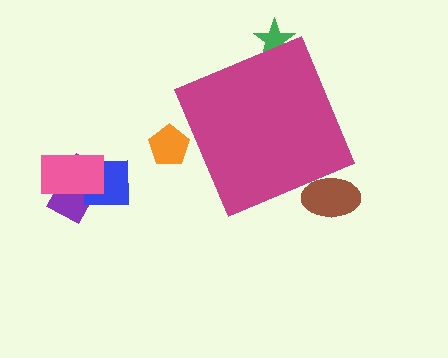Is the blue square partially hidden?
No, the blue square is fully visible.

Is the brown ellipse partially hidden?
Yes, the brown ellipse is partially hidden behind the magenta diamond.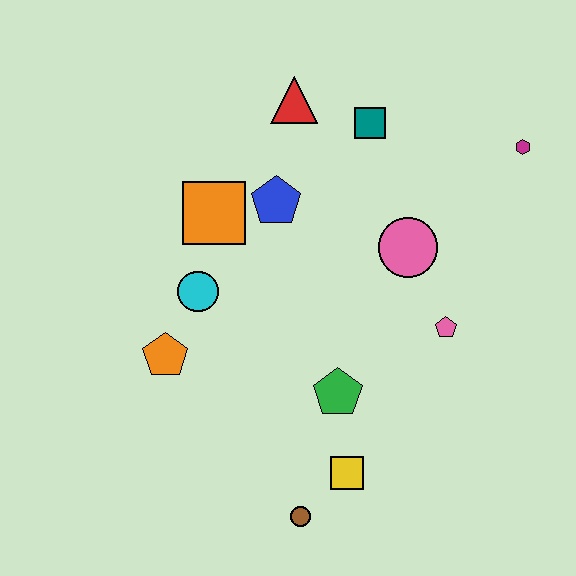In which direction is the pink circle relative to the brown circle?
The pink circle is above the brown circle.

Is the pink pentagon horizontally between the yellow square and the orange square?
No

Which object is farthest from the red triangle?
The brown circle is farthest from the red triangle.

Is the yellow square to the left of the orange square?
No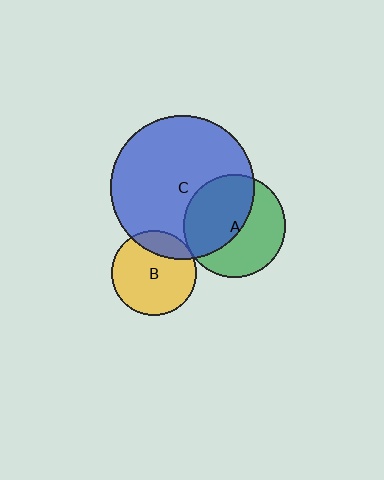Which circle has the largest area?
Circle C (blue).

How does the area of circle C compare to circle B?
Approximately 2.8 times.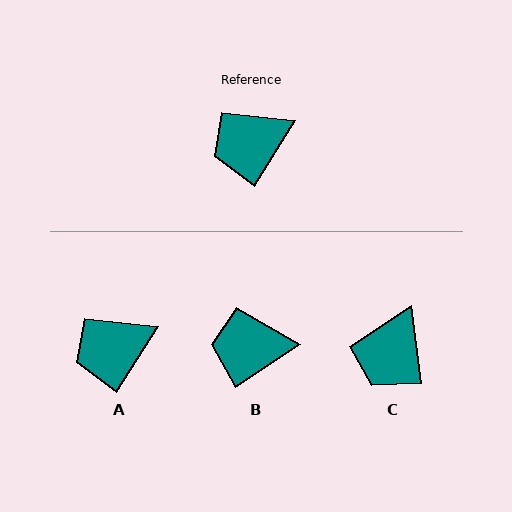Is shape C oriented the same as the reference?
No, it is off by about 40 degrees.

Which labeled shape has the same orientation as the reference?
A.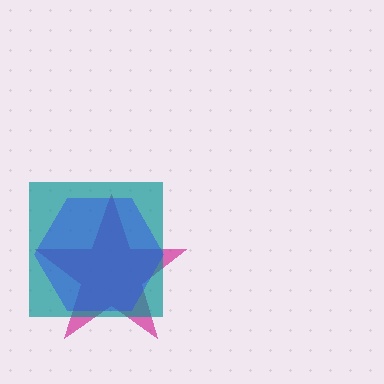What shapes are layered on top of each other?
The layered shapes are: a magenta star, a teal square, a blue hexagon.